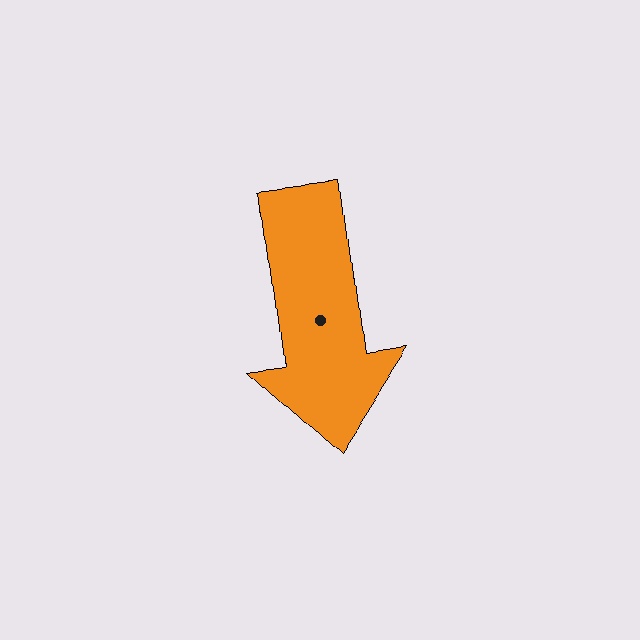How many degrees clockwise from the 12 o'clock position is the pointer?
Approximately 173 degrees.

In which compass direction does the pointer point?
South.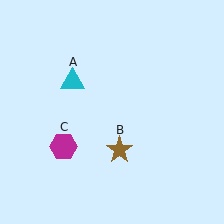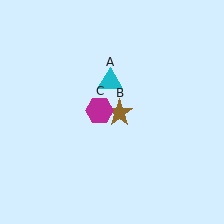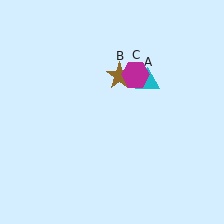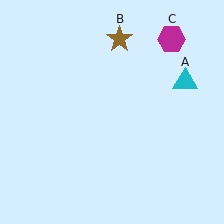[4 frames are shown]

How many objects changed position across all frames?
3 objects changed position: cyan triangle (object A), brown star (object B), magenta hexagon (object C).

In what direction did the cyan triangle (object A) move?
The cyan triangle (object A) moved right.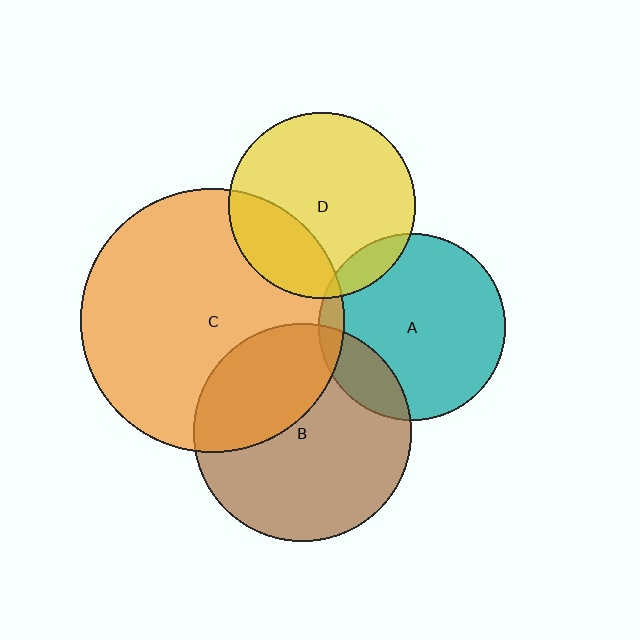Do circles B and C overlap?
Yes.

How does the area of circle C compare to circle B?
Approximately 1.5 times.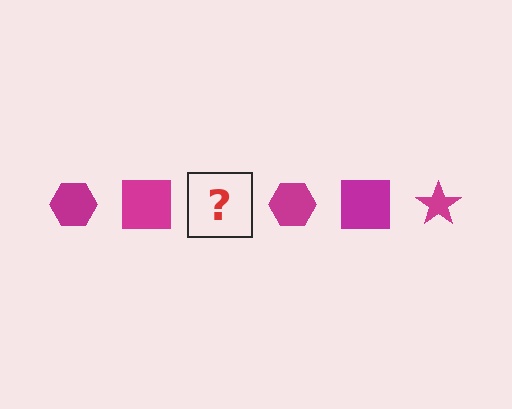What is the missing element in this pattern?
The missing element is a magenta star.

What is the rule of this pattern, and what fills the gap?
The rule is that the pattern cycles through hexagon, square, star shapes in magenta. The gap should be filled with a magenta star.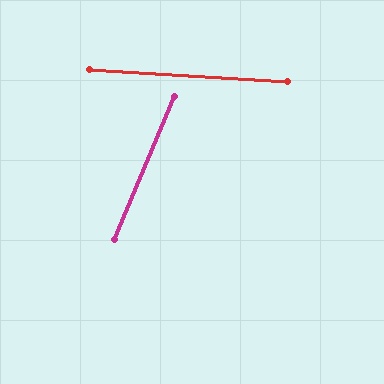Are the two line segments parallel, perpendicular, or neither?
Neither parallel nor perpendicular — they differ by about 71°.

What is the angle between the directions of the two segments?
Approximately 71 degrees.